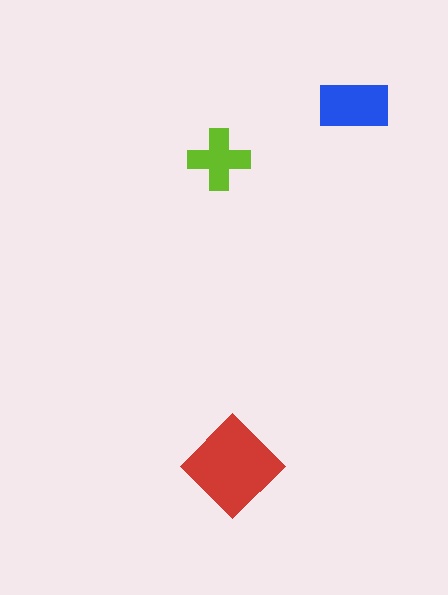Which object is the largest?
The red diamond.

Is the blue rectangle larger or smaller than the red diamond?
Smaller.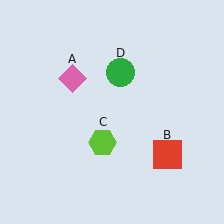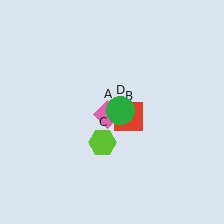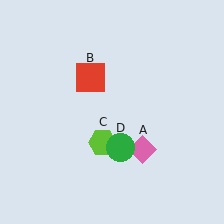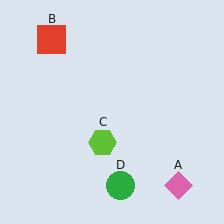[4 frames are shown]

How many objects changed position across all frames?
3 objects changed position: pink diamond (object A), red square (object B), green circle (object D).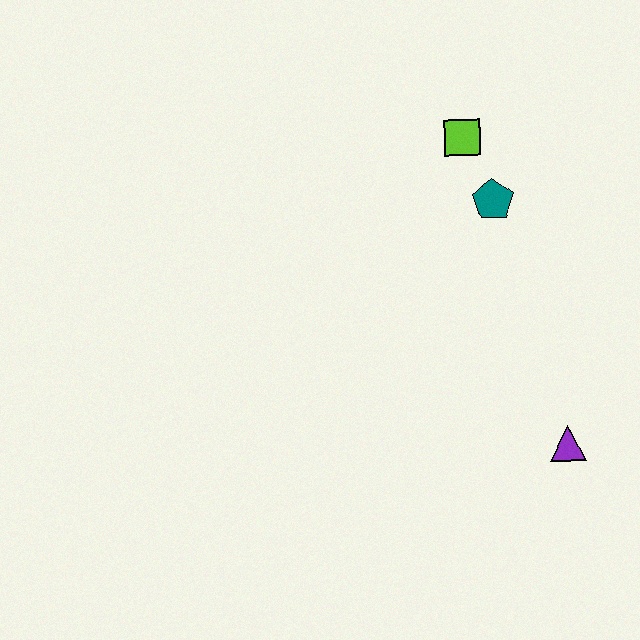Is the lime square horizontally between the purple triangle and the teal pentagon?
No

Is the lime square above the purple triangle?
Yes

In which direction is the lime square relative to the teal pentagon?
The lime square is above the teal pentagon.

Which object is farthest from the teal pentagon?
The purple triangle is farthest from the teal pentagon.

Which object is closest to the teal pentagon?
The lime square is closest to the teal pentagon.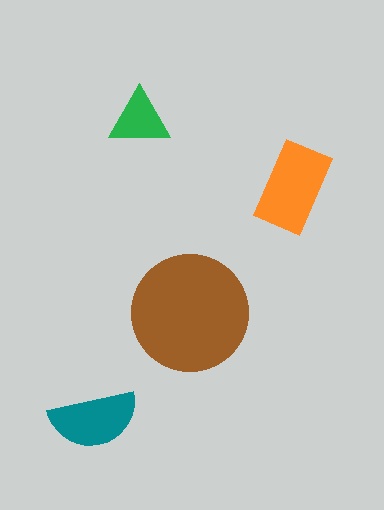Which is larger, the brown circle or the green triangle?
The brown circle.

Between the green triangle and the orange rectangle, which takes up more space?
The orange rectangle.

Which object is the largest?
The brown circle.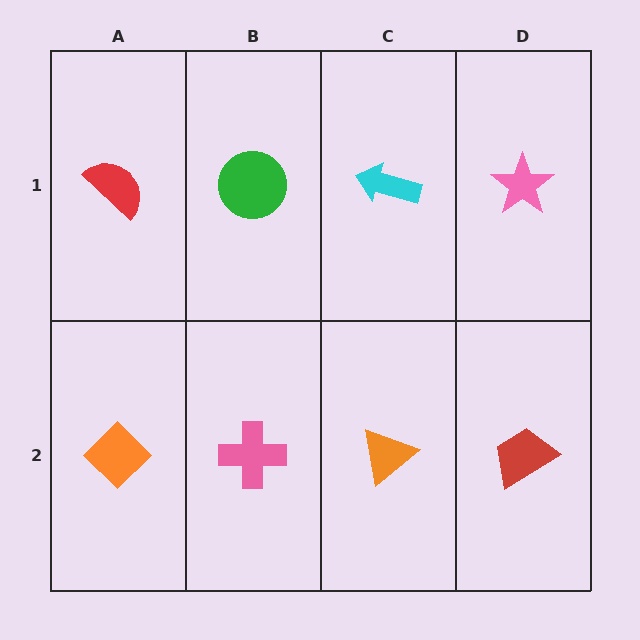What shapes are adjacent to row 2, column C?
A cyan arrow (row 1, column C), a pink cross (row 2, column B), a red trapezoid (row 2, column D).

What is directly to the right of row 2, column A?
A pink cross.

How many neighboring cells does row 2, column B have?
3.